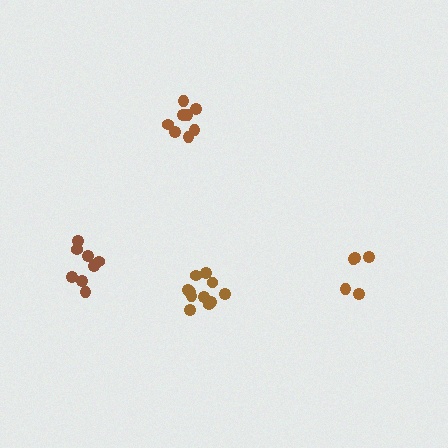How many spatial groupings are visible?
There are 4 spatial groupings.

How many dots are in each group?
Group 1: 11 dots, Group 2: 8 dots, Group 3: 8 dots, Group 4: 5 dots (32 total).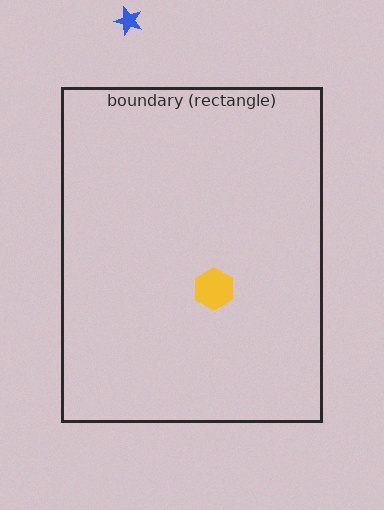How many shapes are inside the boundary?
1 inside, 1 outside.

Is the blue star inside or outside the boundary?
Outside.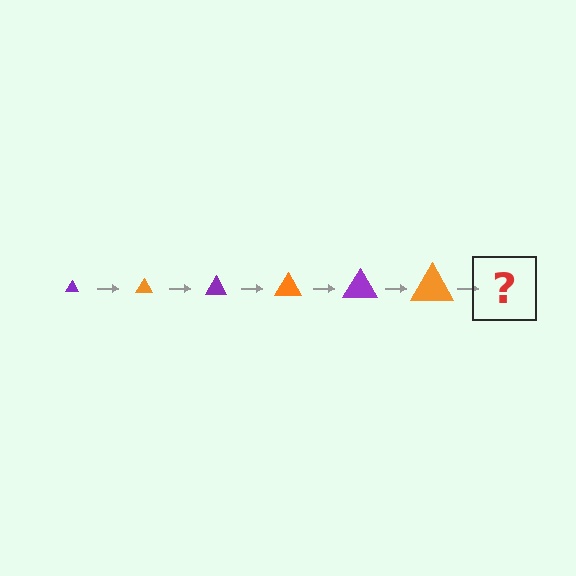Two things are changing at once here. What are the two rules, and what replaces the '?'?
The two rules are that the triangle grows larger each step and the color cycles through purple and orange. The '?' should be a purple triangle, larger than the previous one.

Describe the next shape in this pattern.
It should be a purple triangle, larger than the previous one.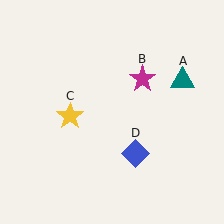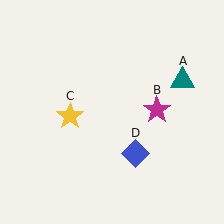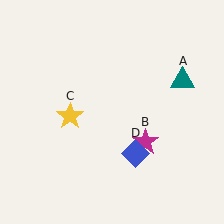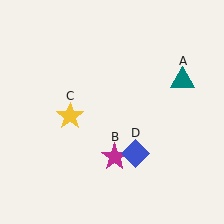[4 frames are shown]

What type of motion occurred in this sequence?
The magenta star (object B) rotated clockwise around the center of the scene.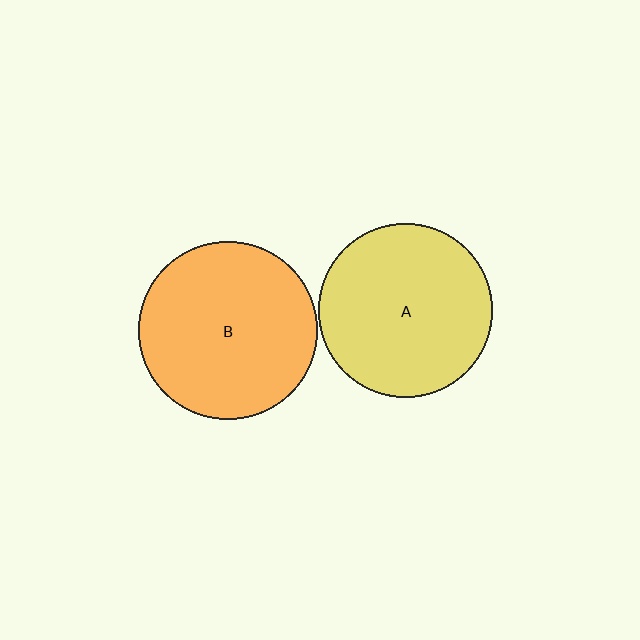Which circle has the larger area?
Circle B (orange).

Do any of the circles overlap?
No, none of the circles overlap.